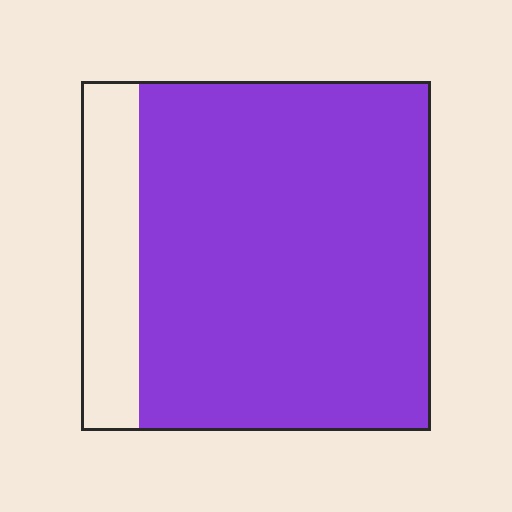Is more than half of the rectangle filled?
Yes.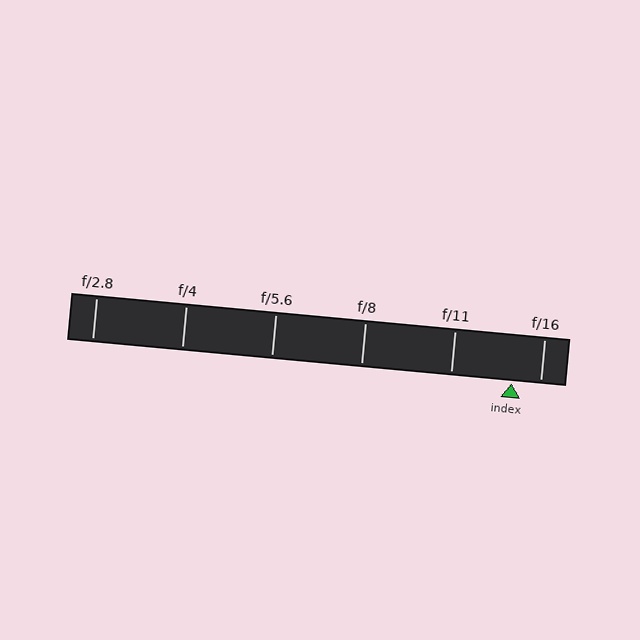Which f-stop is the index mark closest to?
The index mark is closest to f/16.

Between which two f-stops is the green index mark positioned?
The index mark is between f/11 and f/16.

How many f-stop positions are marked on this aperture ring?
There are 6 f-stop positions marked.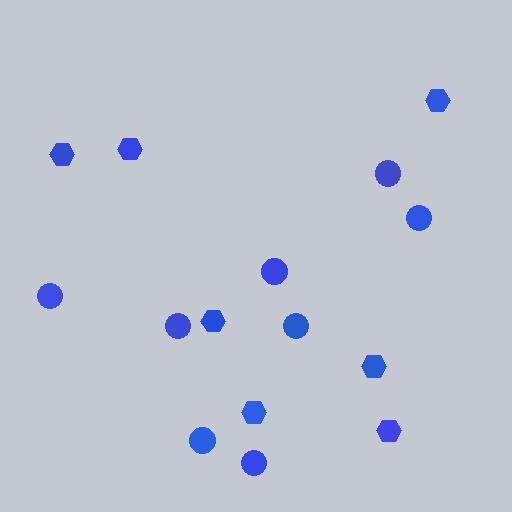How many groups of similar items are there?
There are 2 groups: one group of circles (8) and one group of hexagons (7).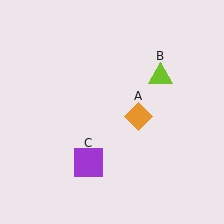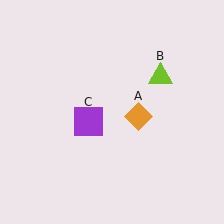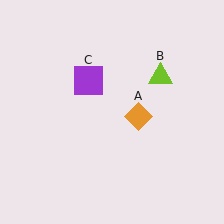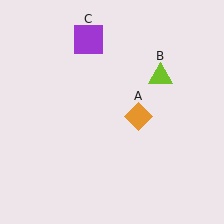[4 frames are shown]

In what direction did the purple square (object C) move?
The purple square (object C) moved up.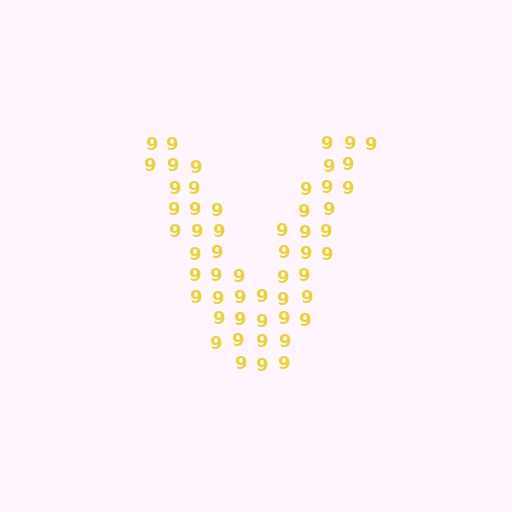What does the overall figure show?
The overall figure shows the letter V.